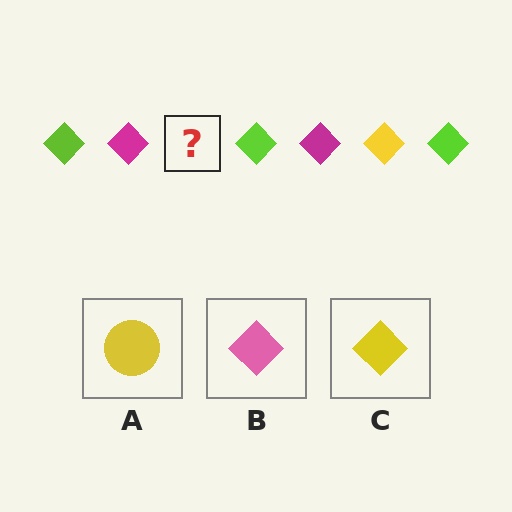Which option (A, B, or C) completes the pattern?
C.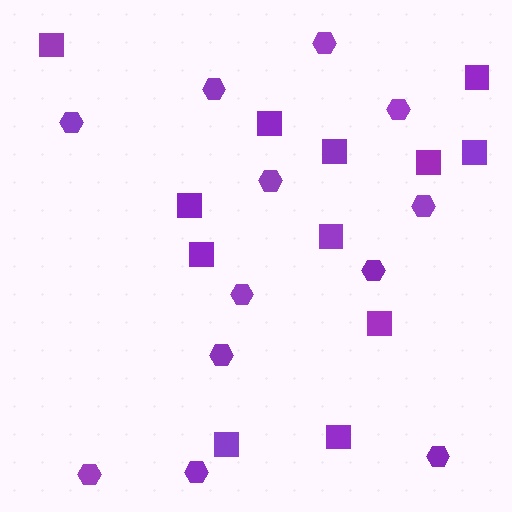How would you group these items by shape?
There are 2 groups: one group of squares (12) and one group of hexagons (12).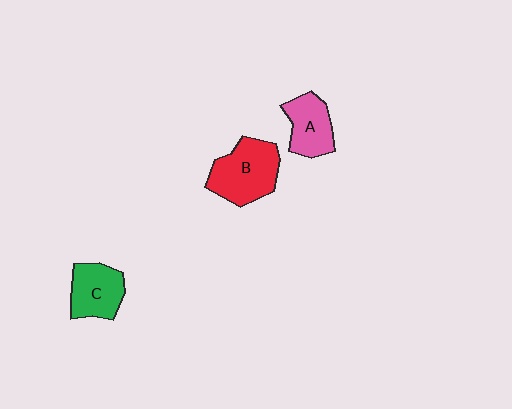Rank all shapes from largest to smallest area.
From largest to smallest: B (red), C (green), A (pink).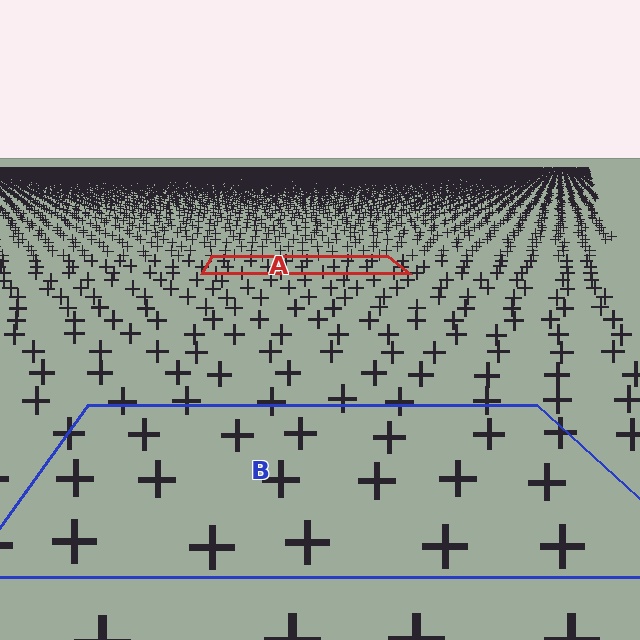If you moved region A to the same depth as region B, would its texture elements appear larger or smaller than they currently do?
They would appear larger. At a closer depth, the same texture elements are projected at a bigger on-screen size.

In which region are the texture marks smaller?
The texture marks are smaller in region A, because it is farther away.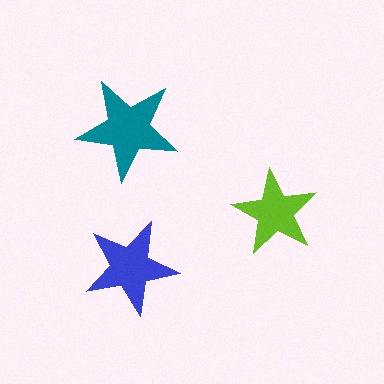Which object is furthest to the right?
The lime star is rightmost.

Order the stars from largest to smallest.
the teal one, the blue one, the lime one.